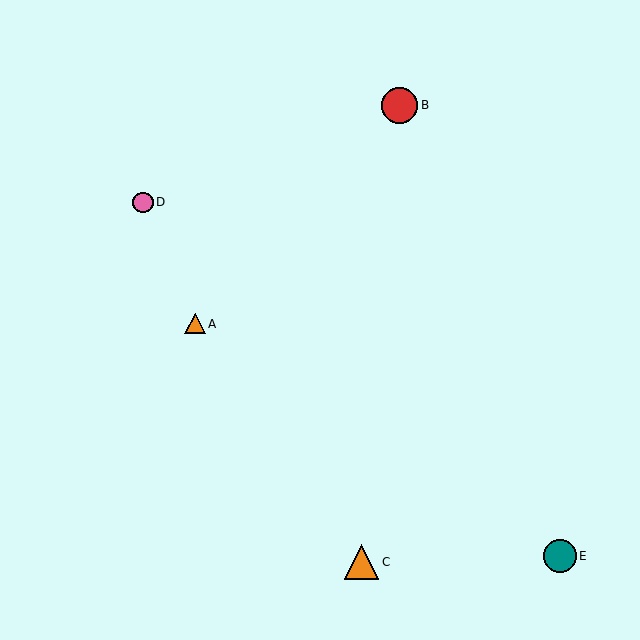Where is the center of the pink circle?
The center of the pink circle is at (143, 202).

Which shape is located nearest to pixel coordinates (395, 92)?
The red circle (labeled B) at (400, 105) is nearest to that location.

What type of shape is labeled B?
Shape B is a red circle.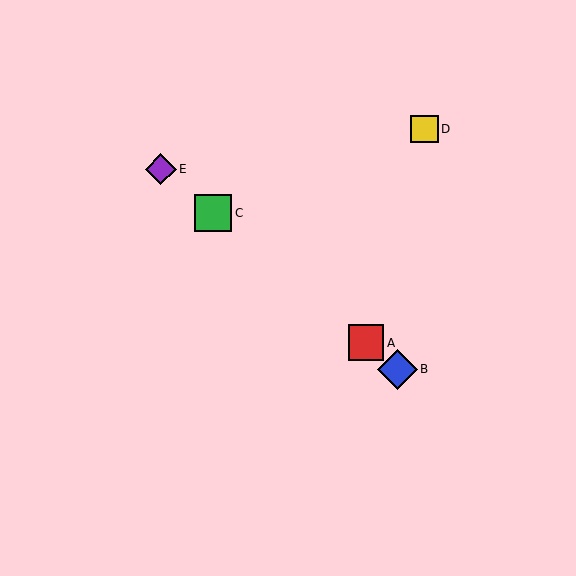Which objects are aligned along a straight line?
Objects A, B, C, E are aligned along a straight line.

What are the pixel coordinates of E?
Object E is at (161, 169).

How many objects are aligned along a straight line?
4 objects (A, B, C, E) are aligned along a straight line.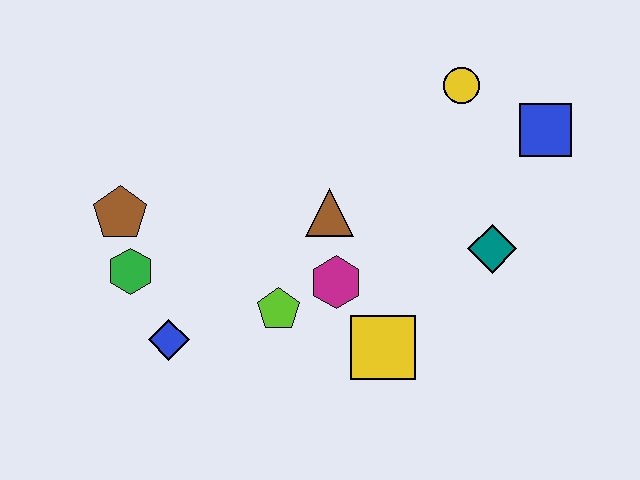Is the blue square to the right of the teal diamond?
Yes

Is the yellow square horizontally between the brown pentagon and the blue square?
Yes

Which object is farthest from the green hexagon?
The blue square is farthest from the green hexagon.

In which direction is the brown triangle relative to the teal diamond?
The brown triangle is to the left of the teal diamond.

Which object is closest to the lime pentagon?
The magenta hexagon is closest to the lime pentagon.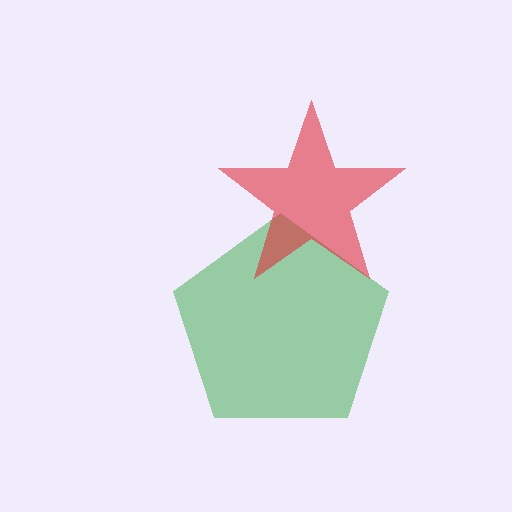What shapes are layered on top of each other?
The layered shapes are: a green pentagon, a red star.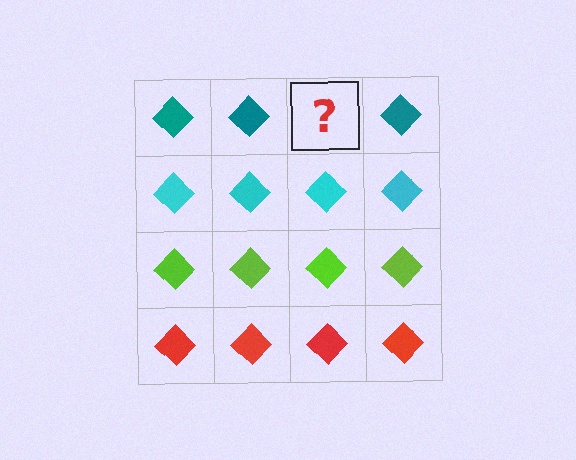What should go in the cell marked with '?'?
The missing cell should contain a teal diamond.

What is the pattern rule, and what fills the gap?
The rule is that each row has a consistent color. The gap should be filled with a teal diamond.